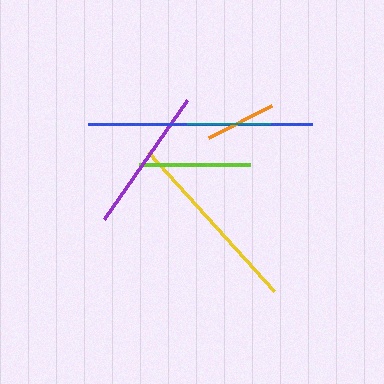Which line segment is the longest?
The blue line is the longest at approximately 224 pixels.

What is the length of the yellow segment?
The yellow segment is approximately 187 pixels long.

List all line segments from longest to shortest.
From longest to shortest: blue, yellow, purple, lime, teal, orange.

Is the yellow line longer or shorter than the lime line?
The yellow line is longer than the lime line.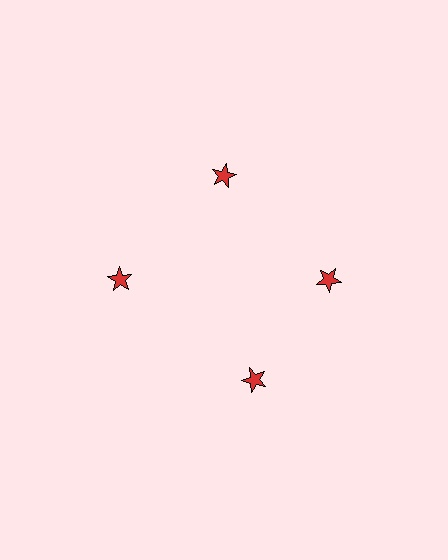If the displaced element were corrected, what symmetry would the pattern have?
It would have 4-fold rotational symmetry — the pattern would map onto itself every 90 degrees.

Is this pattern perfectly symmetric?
No. The 4 red stars are arranged in a ring, but one element near the 6 o'clock position is rotated out of alignment along the ring, breaking the 4-fold rotational symmetry.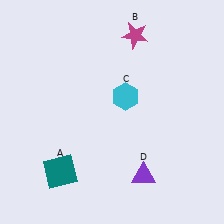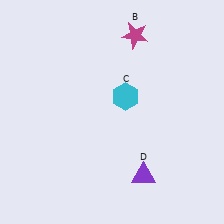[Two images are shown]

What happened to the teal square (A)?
The teal square (A) was removed in Image 2. It was in the bottom-left area of Image 1.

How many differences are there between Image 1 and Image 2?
There is 1 difference between the two images.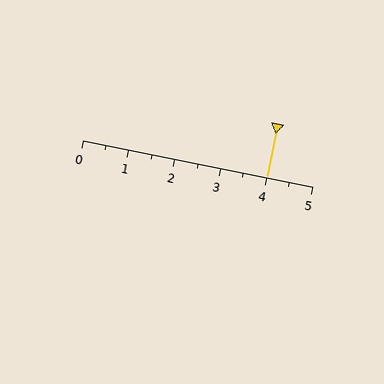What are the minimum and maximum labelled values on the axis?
The axis runs from 0 to 5.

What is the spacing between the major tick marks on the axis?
The major ticks are spaced 1 apart.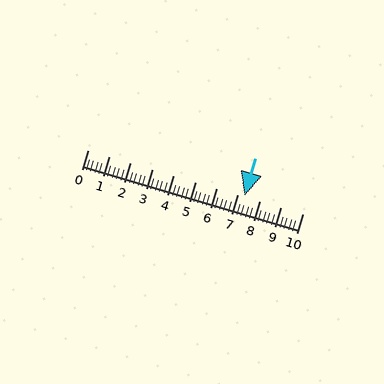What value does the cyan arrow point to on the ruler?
The cyan arrow points to approximately 7.3.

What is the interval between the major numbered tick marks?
The major tick marks are spaced 1 units apart.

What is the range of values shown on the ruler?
The ruler shows values from 0 to 10.